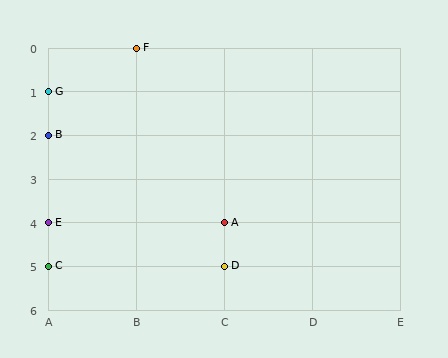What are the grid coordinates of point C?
Point C is at grid coordinates (A, 5).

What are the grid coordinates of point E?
Point E is at grid coordinates (A, 4).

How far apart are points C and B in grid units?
Points C and B are 3 rows apart.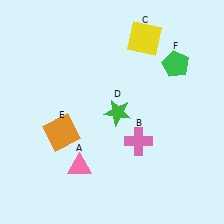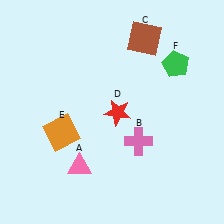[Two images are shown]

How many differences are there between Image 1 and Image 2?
There are 2 differences between the two images.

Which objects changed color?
C changed from yellow to brown. D changed from green to red.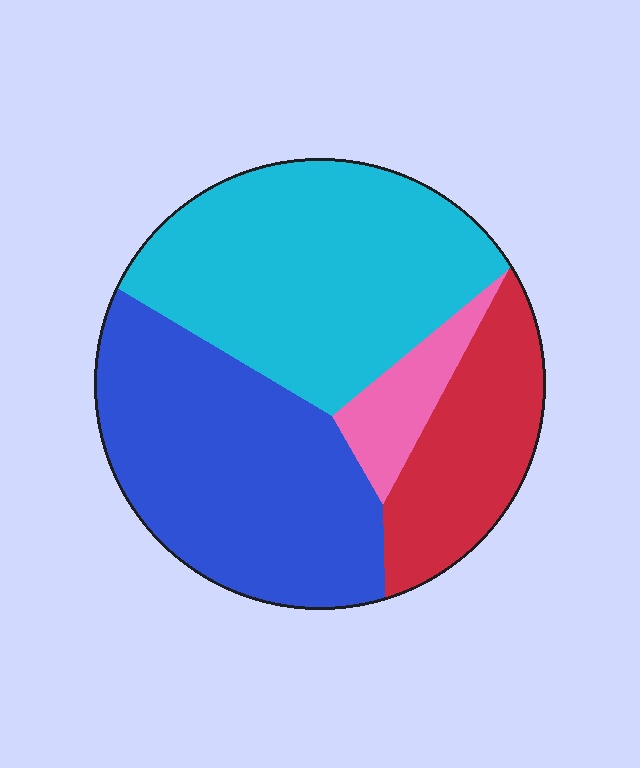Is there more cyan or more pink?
Cyan.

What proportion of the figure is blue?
Blue covers roughly 35% of the figure.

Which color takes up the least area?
Pink, at roughly 5%.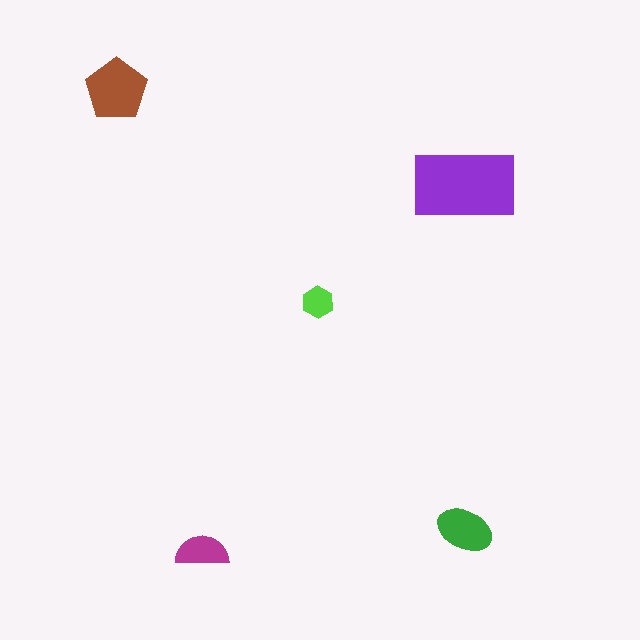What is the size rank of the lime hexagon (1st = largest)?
5th.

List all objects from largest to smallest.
The purple rectangle, the brown pentagon, the green ellipse, the magenta semicircle, the lime hexagon.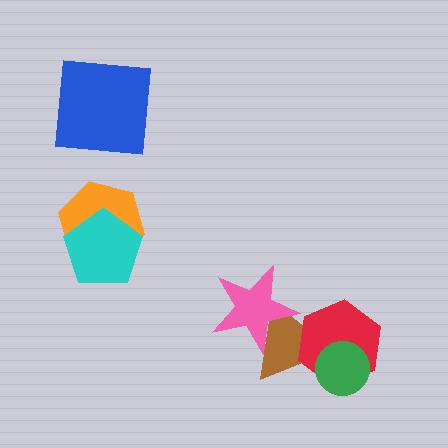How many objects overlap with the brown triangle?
3 objects overlap with the brown triangle.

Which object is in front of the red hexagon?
The green circle is in front of the red hexagon.